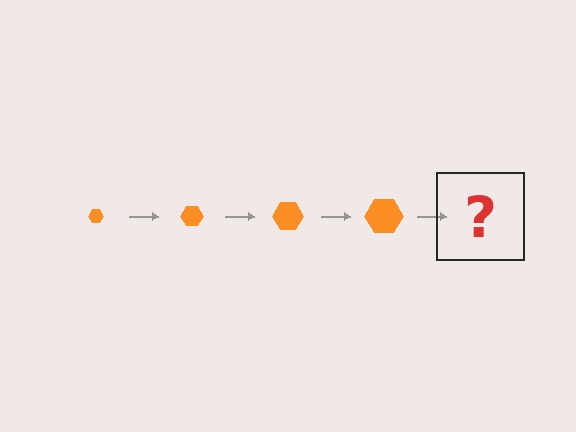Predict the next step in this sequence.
The next step is an orange hexagon, larger than the previous one.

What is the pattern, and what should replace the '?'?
The pattern is that the hexagon gets progressively larger each step. The '?' should be an orange hexagon, larger than the previous one.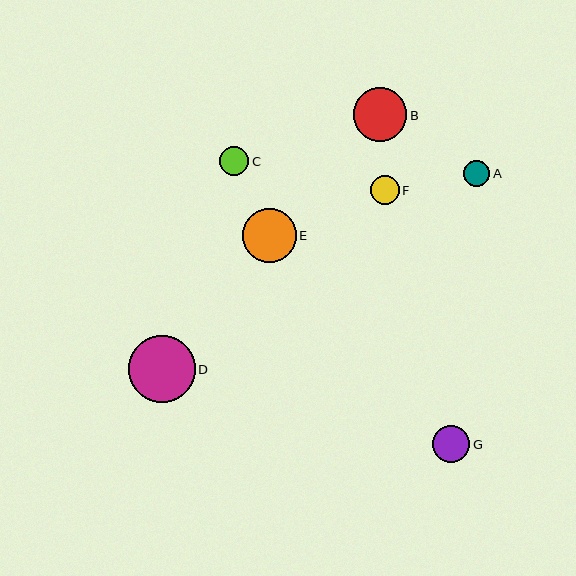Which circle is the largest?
Circle D is the largest with a size of approximately 67 pixels.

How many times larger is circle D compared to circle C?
Circle D is approximately 2.3 times the size of circle C.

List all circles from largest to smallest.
From largest to smallest: D, E, B, G, C, F, A.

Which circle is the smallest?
Circle A is the smallest with a size of approximately 27 pixels.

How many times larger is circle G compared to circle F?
Circle G is approximately 1.3 times the size of circle F.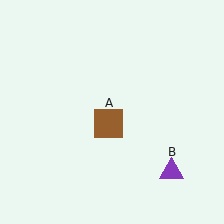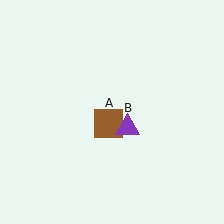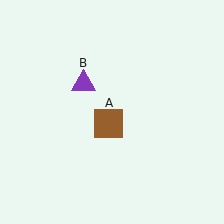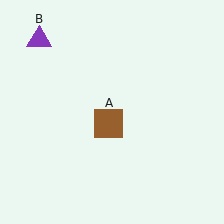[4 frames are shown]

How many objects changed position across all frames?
1 object changed position: purple triangle (object B).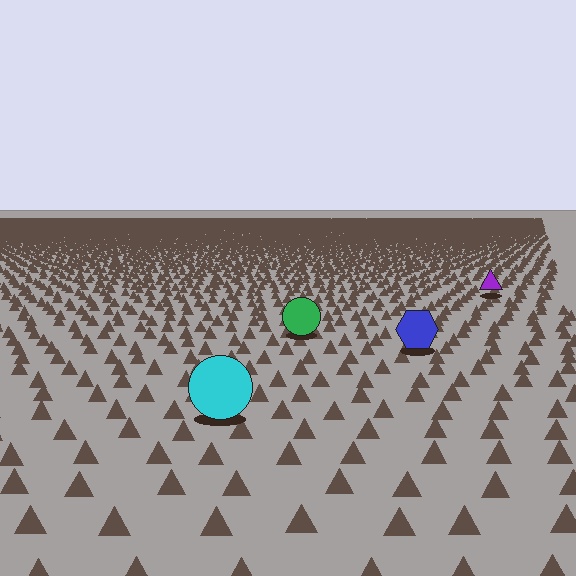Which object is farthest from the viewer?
The purple triangle is farthest from the viewer. It appears smaller and the ground texture around it is denser.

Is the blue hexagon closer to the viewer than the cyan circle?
No. The cyan circle is closer — you can tell from the texture gradient: the ground texture is coarser near it.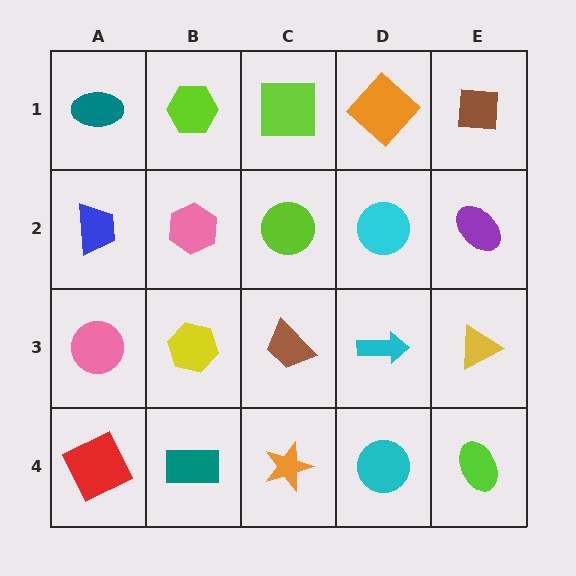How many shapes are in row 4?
5 shapes.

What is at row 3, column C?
A brown trapezoid.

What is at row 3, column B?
A yellow hexagon.